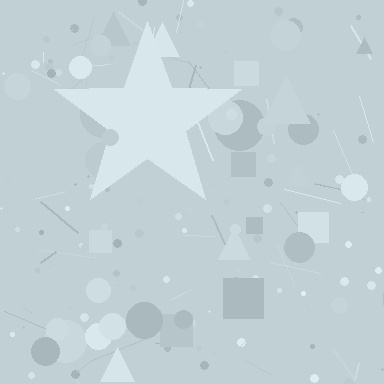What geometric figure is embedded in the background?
A star is embedded in the background.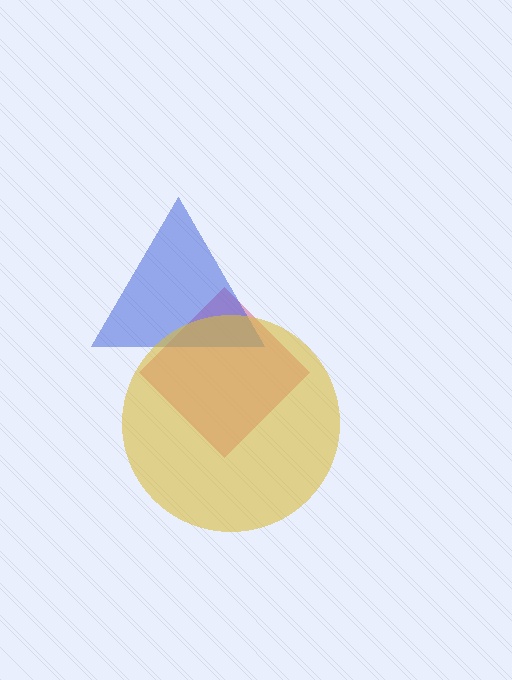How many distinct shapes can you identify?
There are 3 distinct shapes: a pink diamond, a blue triangle, a yellow circle.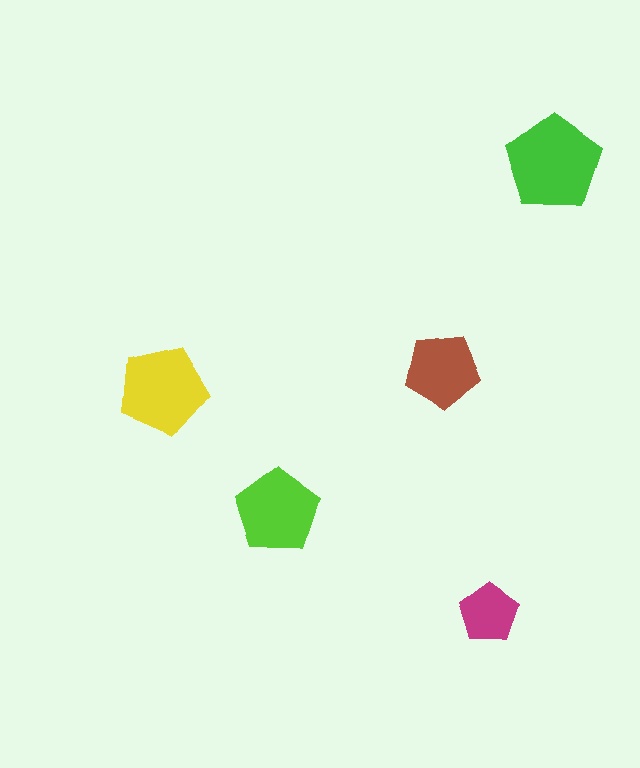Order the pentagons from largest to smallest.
the green one, the yellow one, the lime one, the brown one, the magenta one.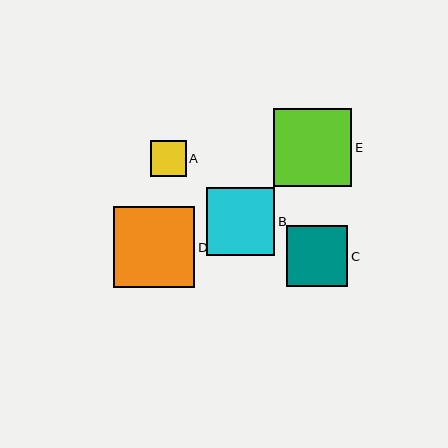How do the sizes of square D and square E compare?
Square D and square E are approximately the same size.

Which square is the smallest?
Square A is the smallest with a size of approximately 36 pixels.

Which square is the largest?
Square D is the largest with a size of approximately 81 pixels.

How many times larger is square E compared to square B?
Square E is approximately 1.2 times the size of square B.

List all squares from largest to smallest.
From largest to smallest: D, E, B, C, A.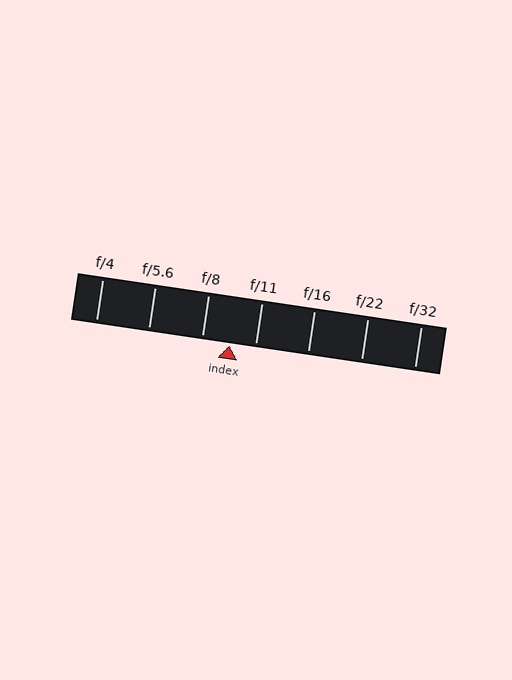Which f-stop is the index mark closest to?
The index mark is closest to f/11.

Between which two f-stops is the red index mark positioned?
The index mark is between f/8 and f/11.